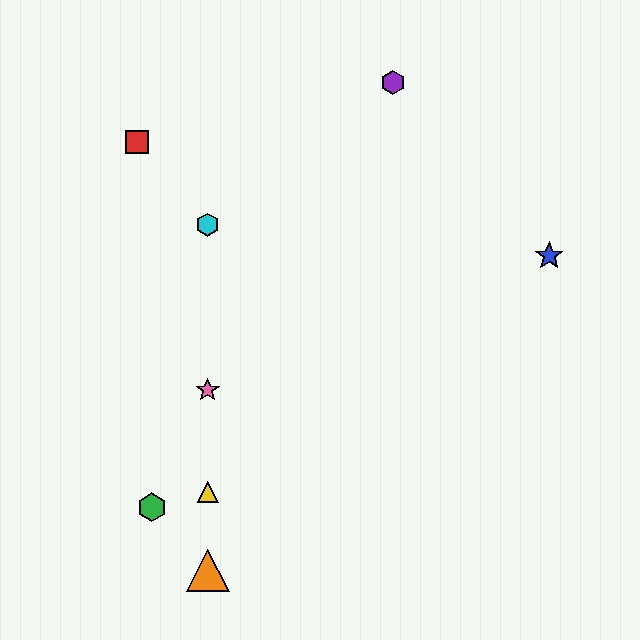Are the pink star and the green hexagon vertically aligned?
No, the pink star is at x≈208 and the green hexagon is at x≈152.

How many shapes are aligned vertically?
4 shapes (the yellow triangle, the orange triangle, the cyan hexagon, the pink star) are aligned vertically.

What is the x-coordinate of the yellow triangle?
The yellow triangle is at x≈208.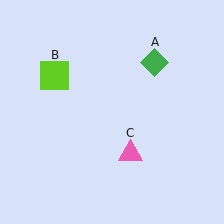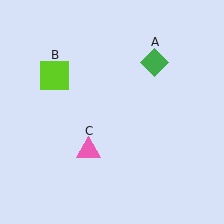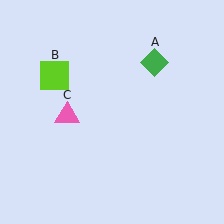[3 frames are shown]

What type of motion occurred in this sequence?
The pink triangle (object C) rotated clockwise around the center of the scene.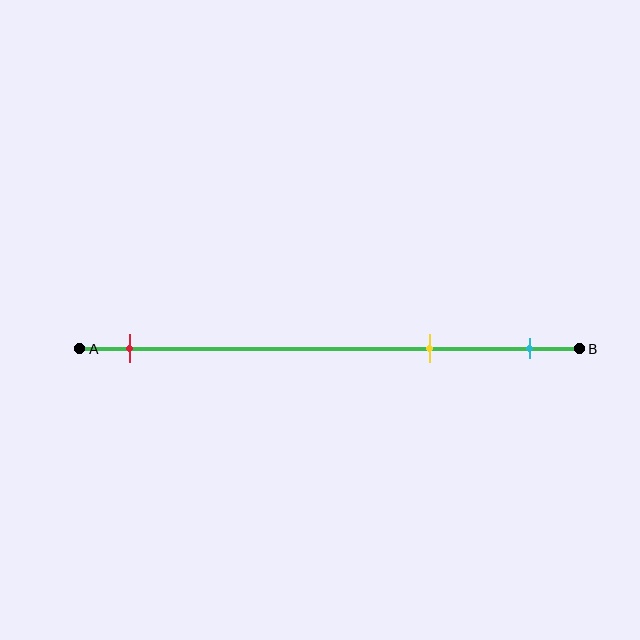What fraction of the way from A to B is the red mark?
The red mark is approximately 10% (0.1) of the way from A to B.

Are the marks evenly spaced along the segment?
No, the marks are not evenly spaced.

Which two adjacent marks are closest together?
The yellow and cyan marks are the closest adjacent pair.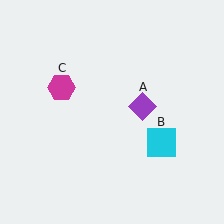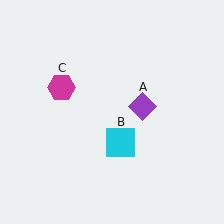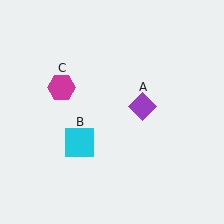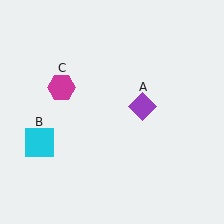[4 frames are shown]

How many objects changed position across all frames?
1 object changed position: cyan square (object B).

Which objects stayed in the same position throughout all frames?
Purple diamond (object A) and magenta hexagon (object C) remained stationary.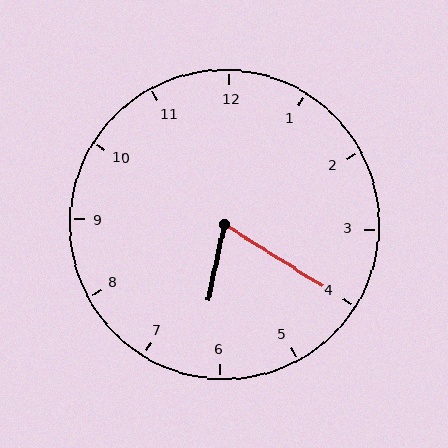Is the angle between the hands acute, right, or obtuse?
It is acute.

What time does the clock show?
6:20.